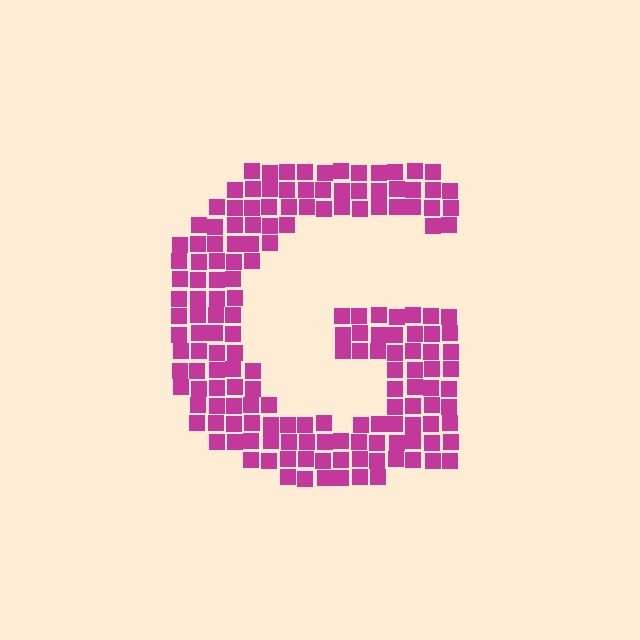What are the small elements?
The small elements are squares.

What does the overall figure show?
The overall figure shows the letter G.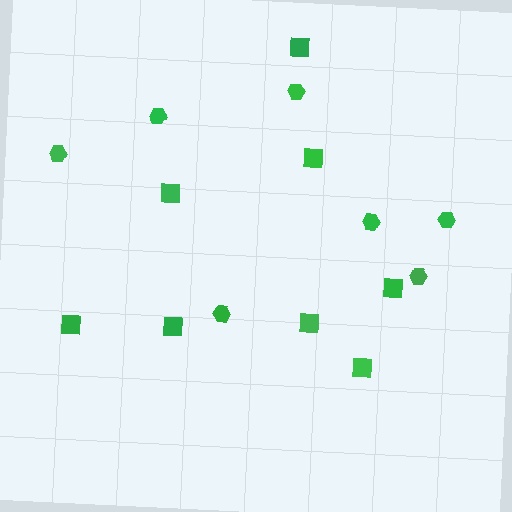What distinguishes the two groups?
There are 2 groups: one group of hexagons (7) and one group of squares (8).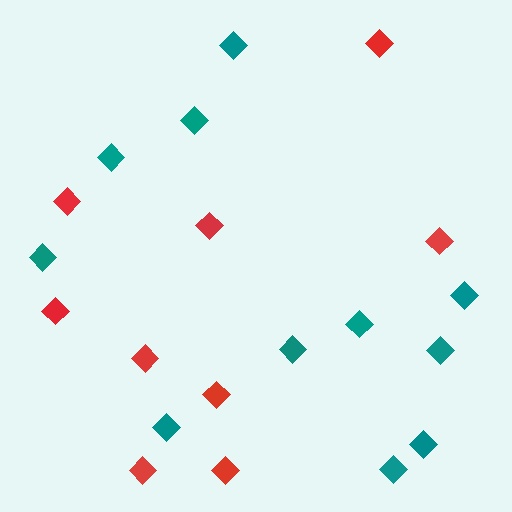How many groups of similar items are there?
There are 2 groups: one group of red diamonds (9) and one group of teal diamonds (11).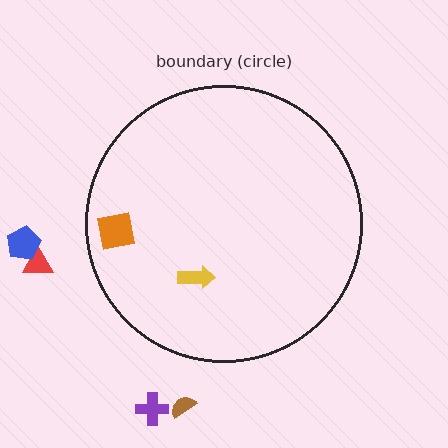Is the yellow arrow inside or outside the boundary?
Inside.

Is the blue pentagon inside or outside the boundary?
Outside.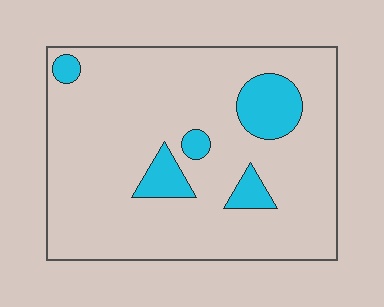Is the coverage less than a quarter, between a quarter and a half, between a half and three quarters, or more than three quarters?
Less than a quarter.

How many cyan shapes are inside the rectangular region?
5.